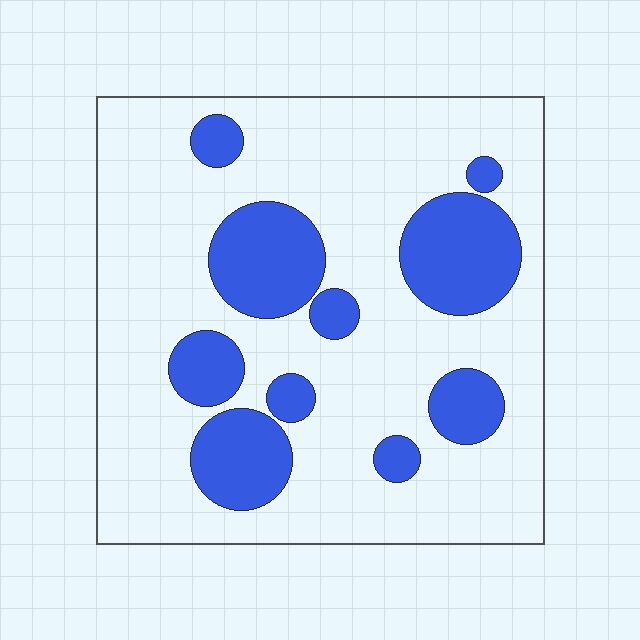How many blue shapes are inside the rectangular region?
10.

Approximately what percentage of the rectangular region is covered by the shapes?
Approximately 25%.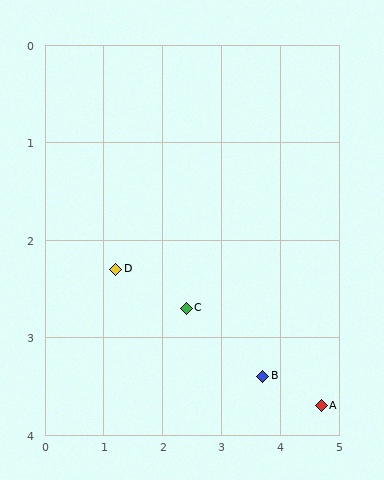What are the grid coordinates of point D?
Point D is at approximately (1.2, 2.3).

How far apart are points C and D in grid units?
Points C and D are about 1.3 grid units apart.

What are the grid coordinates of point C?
Point C is at approximately (2.4, 2.7).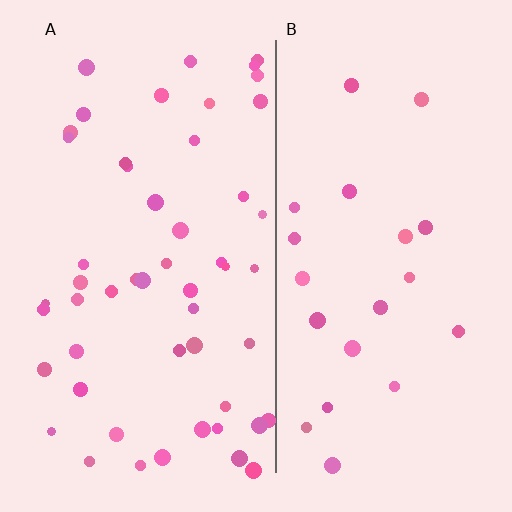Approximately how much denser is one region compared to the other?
Approximately 2.4× — region A over region B.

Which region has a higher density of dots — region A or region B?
A (the left).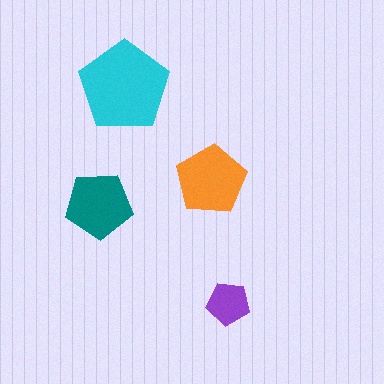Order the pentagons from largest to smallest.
the cyan one, the orange one, the teal one, the purple one.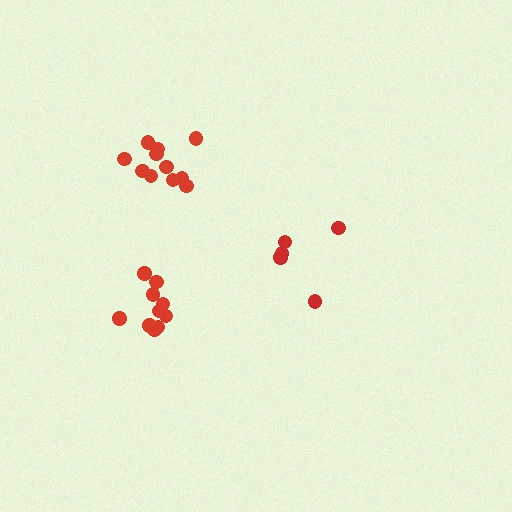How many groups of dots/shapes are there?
There are 3 groups.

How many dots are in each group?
Group 1: 5 dots, Group 2: 10 dots, Group 3: 11 dots (26 total).